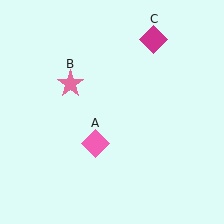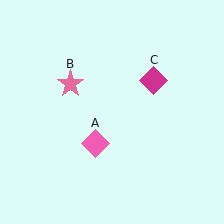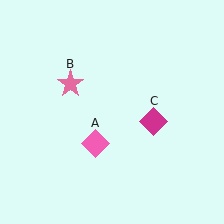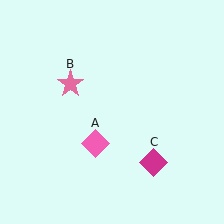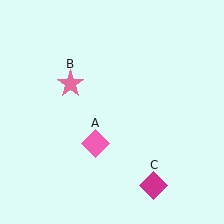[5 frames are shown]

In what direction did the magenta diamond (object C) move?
The magenta diamond (object C) moved down.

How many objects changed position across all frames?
1 object changed position: magenta diamond (object C).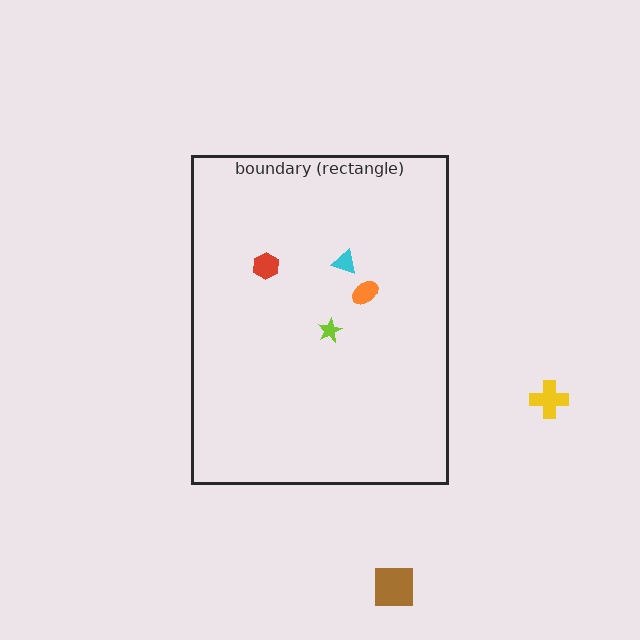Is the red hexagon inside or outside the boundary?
Inside.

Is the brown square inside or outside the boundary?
Outside.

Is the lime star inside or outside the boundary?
Inside.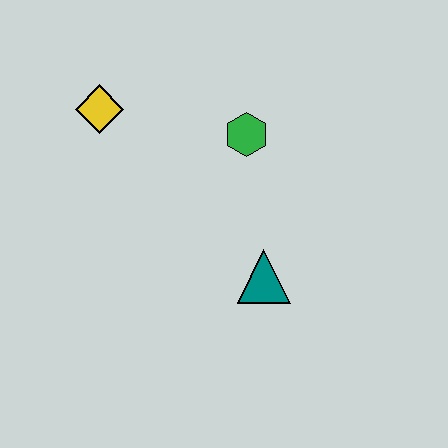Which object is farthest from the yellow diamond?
The teal triangle is farthest from the yellow diamond.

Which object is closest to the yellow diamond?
The green hexagon is closest to the yellow diamond.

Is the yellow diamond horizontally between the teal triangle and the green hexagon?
No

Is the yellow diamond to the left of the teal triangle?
Yes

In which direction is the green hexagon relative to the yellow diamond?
The green hexagon is to the right of the yellow diamond.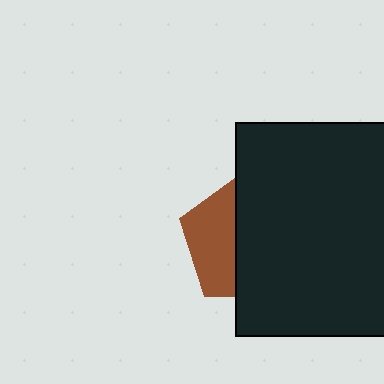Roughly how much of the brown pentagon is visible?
A small part of it is visible (roughly 39%).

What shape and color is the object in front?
The object in front is a black rectangle.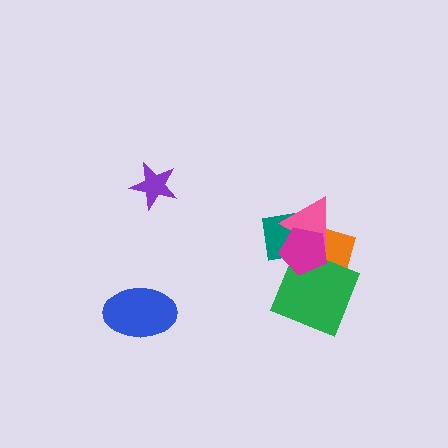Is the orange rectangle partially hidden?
Yes, it is partially covered by another shape.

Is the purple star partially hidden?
No, no other shape covers it.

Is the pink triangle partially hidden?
Yes, it is partially covered by another shape.